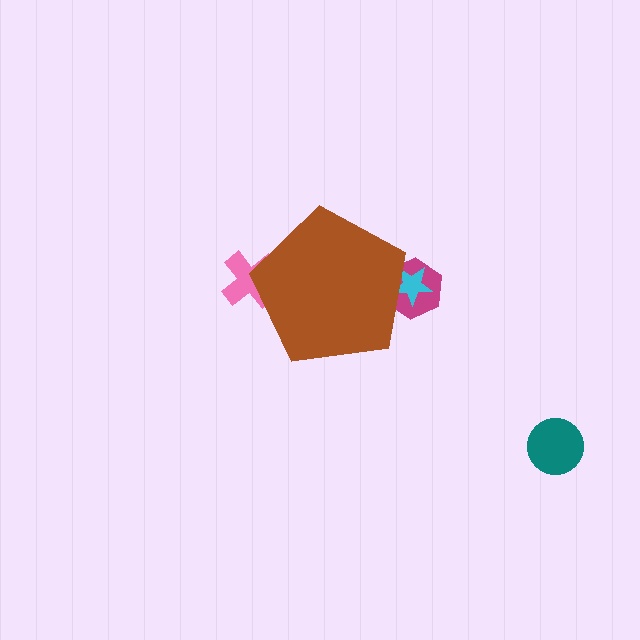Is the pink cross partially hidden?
Yes, the pink cross is partially hidden behind the brown pentagon.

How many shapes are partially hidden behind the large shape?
3 shapes are partially hidden.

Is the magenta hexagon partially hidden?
Yes, the magenta hexagon is partially hidden behind the brown pentagon.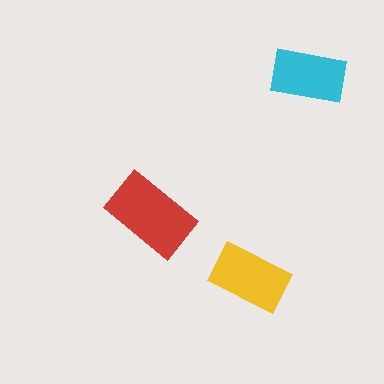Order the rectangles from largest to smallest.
the red one, the yellow one, the cyan one.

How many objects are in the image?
There are 3 objects in the image.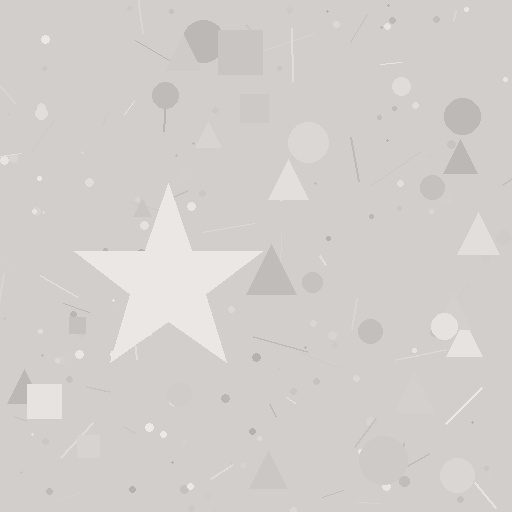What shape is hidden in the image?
A star is hidden in the image.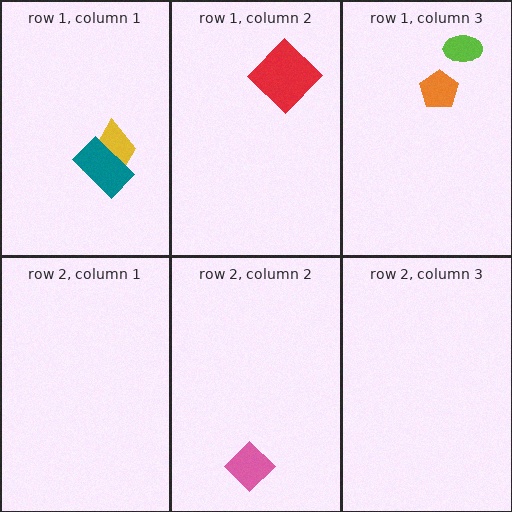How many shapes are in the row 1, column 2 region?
1.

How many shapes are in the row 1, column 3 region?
2.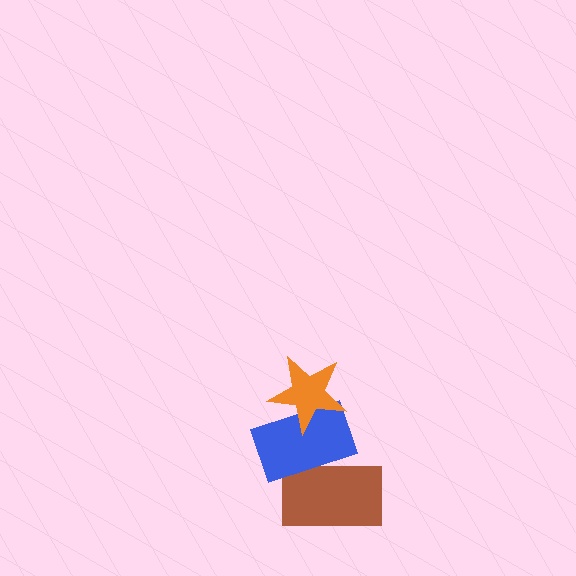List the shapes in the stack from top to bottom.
From top to bottom: the orange star, the blue rectangle, the brown rectangle.